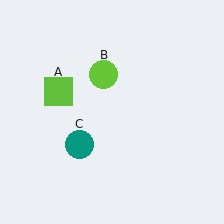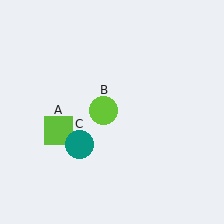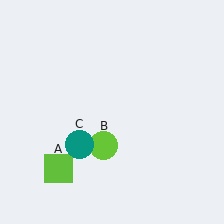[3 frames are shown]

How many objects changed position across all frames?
2 objects changed position: lime square (object A), lime circle (object B).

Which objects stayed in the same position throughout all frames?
Teal circle (object C) remained stationary.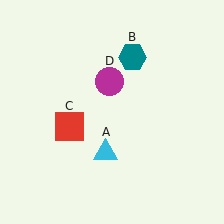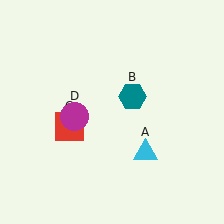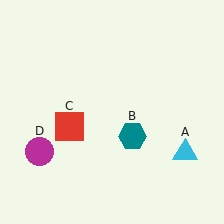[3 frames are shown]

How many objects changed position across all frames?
3 objects changed position: cyan triangle (object A), teal hexagon (object B), magenta circle (object D).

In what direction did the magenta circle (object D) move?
The magenta circle (object D) moved down and to the left.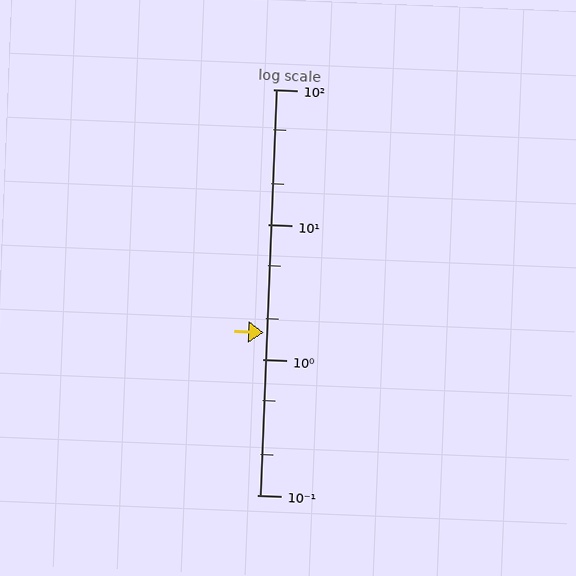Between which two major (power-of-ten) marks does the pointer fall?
The pointer is between 1 and 10.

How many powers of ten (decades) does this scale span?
The scale spans 3 decades, from 0.1 to 100.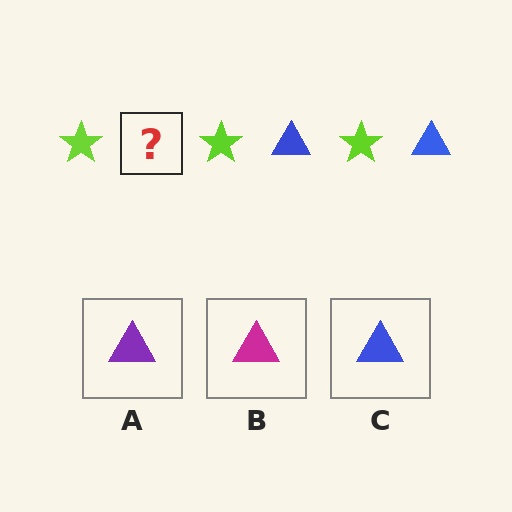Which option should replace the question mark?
Option C.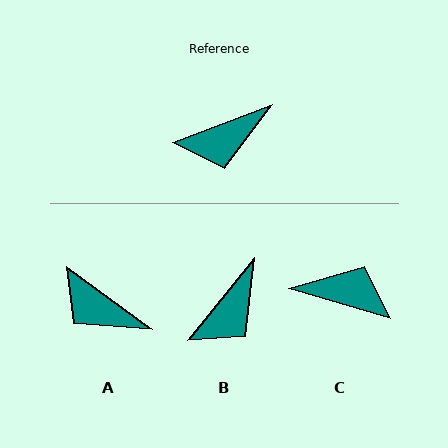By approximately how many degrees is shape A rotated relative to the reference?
Approximately 57 degrees clockwise.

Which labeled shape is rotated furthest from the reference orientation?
C, about 143 degrees away.